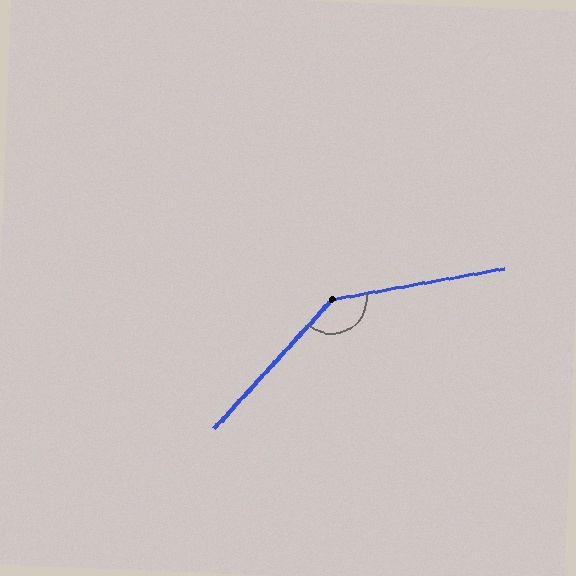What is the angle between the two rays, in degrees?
Approximately 143 degrees.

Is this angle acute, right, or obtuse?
It is obtuse.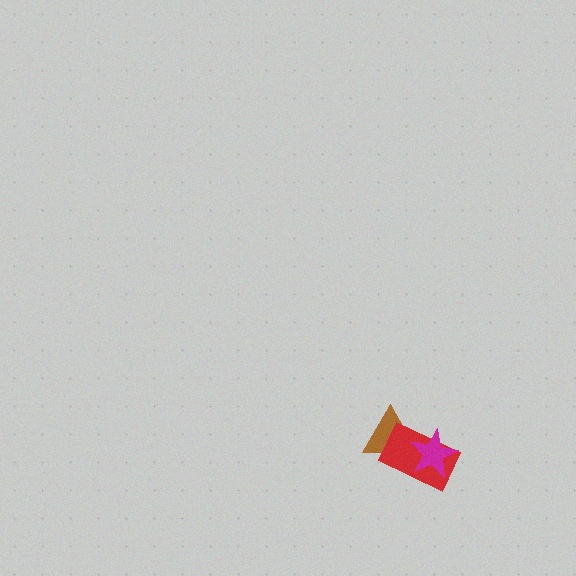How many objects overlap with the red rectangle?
2 objects overlap with the red rectangle.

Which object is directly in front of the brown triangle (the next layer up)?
The red rectangle is directly in front of the brown triangle.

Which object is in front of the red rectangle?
The magenta star is in front of the red rectangle.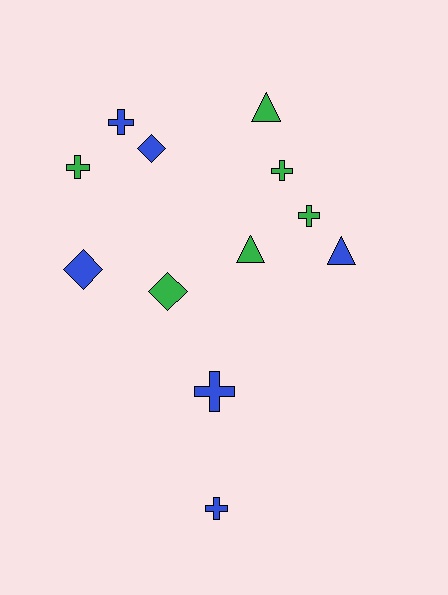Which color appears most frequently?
Green, with 6 objects.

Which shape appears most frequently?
Cross, with 6 objects.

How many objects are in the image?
There are 12 objects.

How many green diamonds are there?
There is 1 green diamond.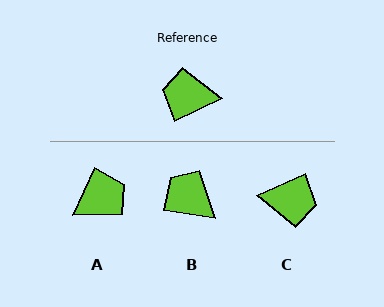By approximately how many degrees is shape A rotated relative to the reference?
Approximately 141 degrees clockwise.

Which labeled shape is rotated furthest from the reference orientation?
C, about 178 degrees away.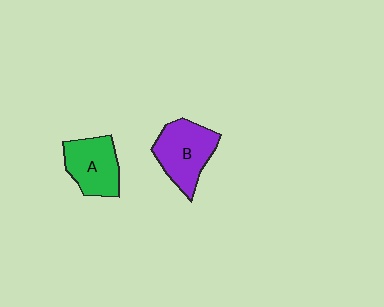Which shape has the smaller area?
Shape A (green).